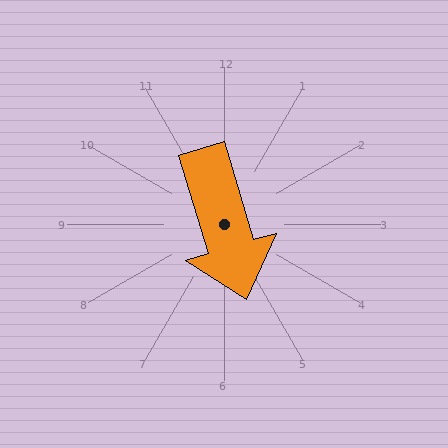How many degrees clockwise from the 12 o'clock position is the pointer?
Approximately 163 degrees.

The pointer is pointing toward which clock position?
Roughly 5 o'clock.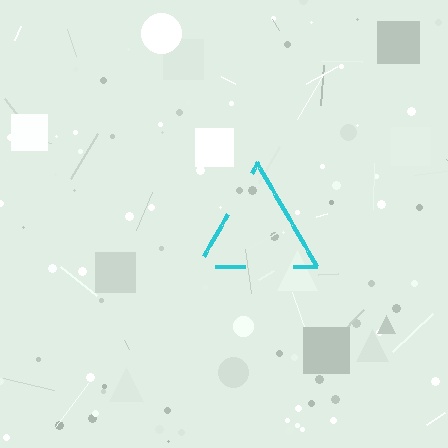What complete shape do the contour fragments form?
The contour fragments form a triangle.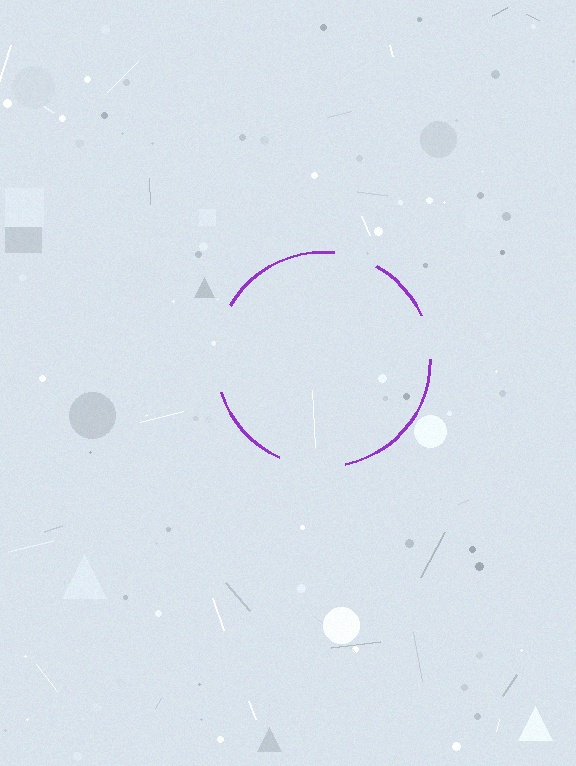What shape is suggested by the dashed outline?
The dashed outline suggests a circle.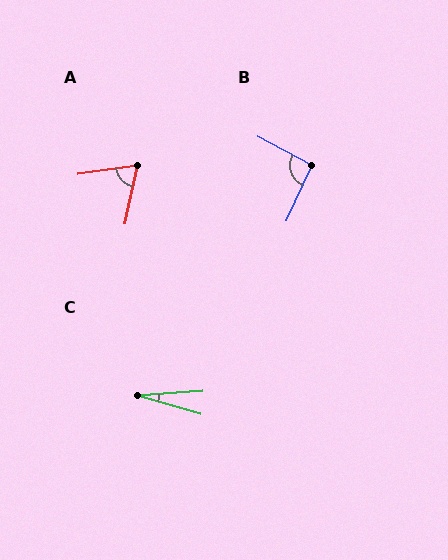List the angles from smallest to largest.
C (20°), A (70°), B (94°).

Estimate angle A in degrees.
Approximately 70 degrees.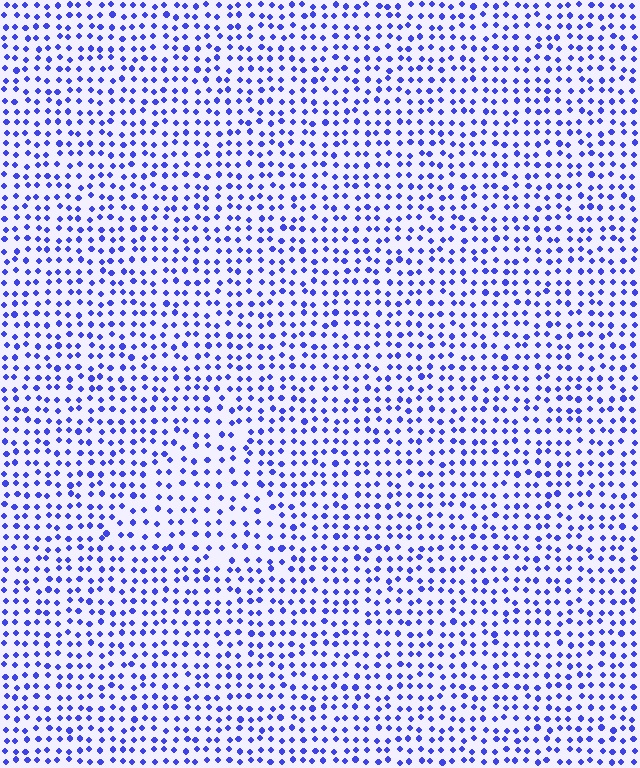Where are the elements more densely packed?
The elements are more densely packed outside the triangle boundary.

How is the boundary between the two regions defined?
The boundary is defined by a change in element density (approximately 1.4x ratio). All elements are the same color, size, and shape.